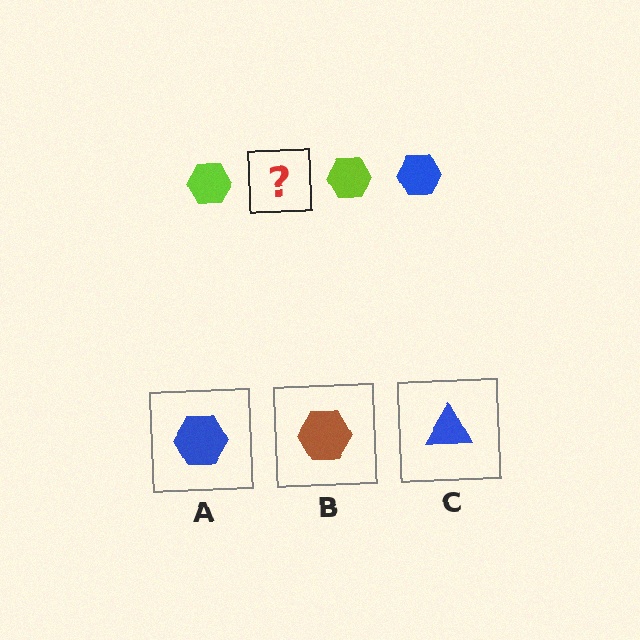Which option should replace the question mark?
Option A.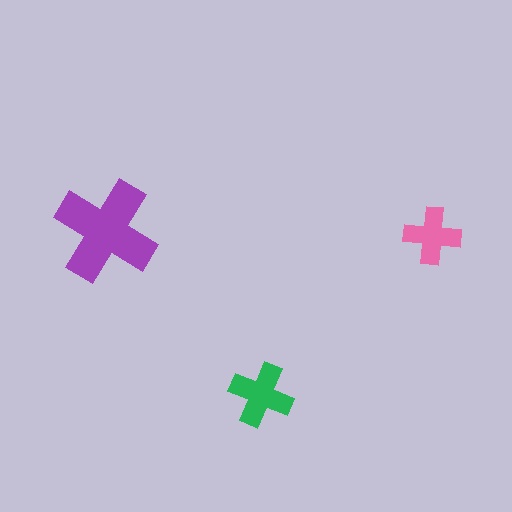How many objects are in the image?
There are 3 objects in the image.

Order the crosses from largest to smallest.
the purple one, the green one, the pink one.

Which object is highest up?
The purple cross is topmost.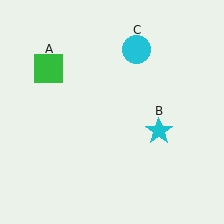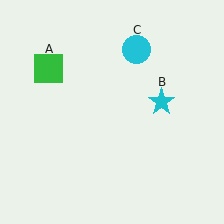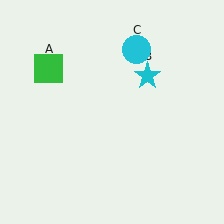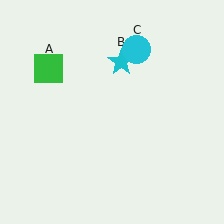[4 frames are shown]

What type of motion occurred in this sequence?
The cyan star (object B) rotated counterclockwise around the center of the scene.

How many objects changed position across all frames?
1 object changed position: cyan star (object B).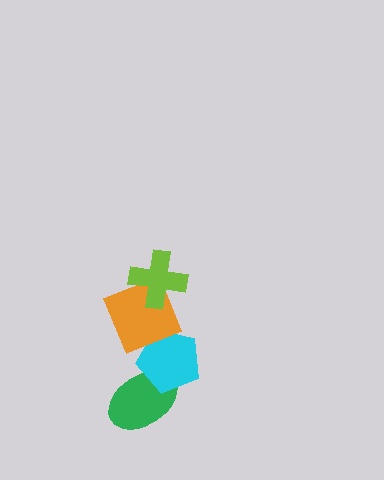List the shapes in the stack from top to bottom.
From top to bottom: the lime cross, the orange square, the cyan pentagon, the green ellipse.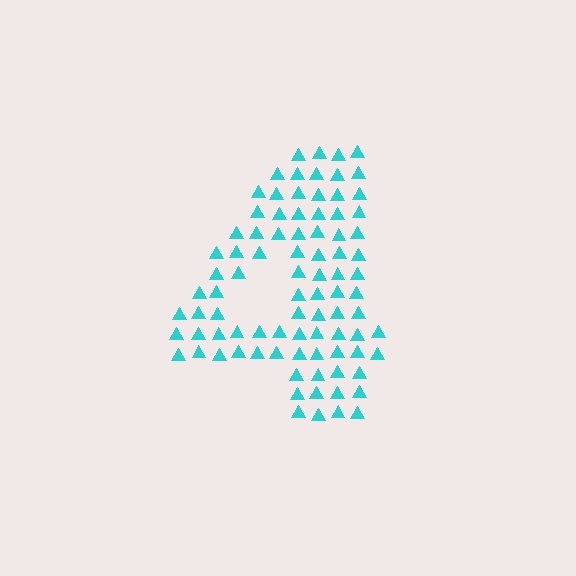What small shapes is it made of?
It is made of small triangles.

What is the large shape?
The large shape is the digit 4.